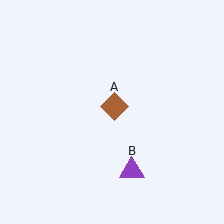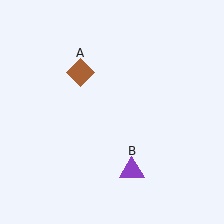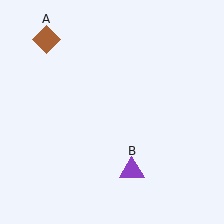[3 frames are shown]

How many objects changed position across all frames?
1 object changed position: brown diamond (object A).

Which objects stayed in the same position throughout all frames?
Purple triangle (object B) remained stationary.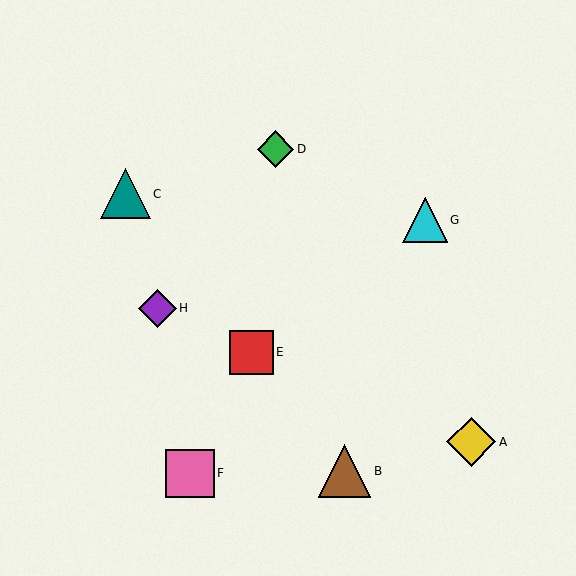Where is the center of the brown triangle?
The center of the brown triangle is at (345, 471).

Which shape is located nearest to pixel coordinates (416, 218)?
The cyan triangle (labeled G) at (425, 220) is nearest to that location.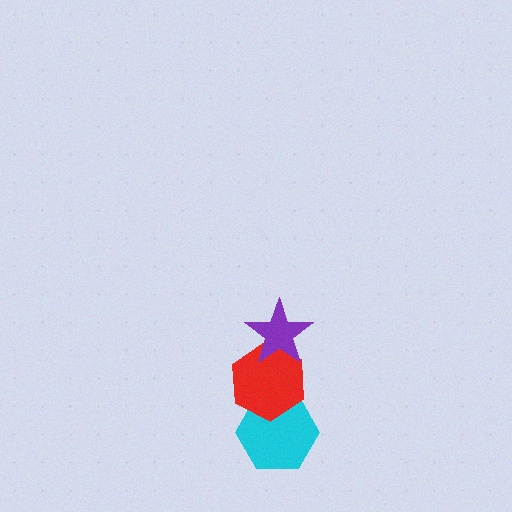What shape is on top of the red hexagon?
The purple star is on top of the red hexagon.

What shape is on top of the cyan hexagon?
The red hexagon is on top of the cyan hexagon.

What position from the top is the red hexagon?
The red hexagon is 2nd from the top.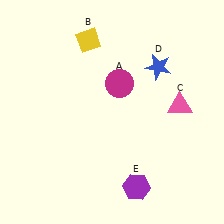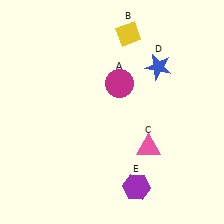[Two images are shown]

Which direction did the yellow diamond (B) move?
The yellow diamond (B) moved right.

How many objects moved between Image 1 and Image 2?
2 objects moved between the two images.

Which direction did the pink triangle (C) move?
The pink triangle (C) moved down.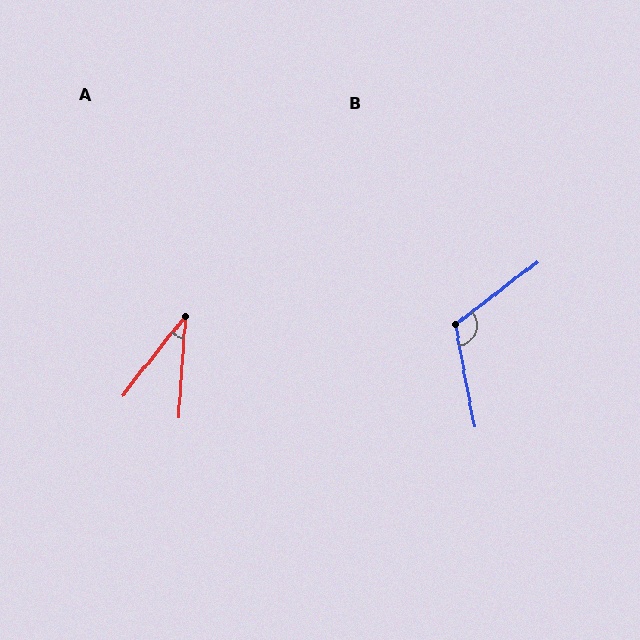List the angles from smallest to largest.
A (35°), B (117°).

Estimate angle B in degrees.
Approximately 117 degrees.